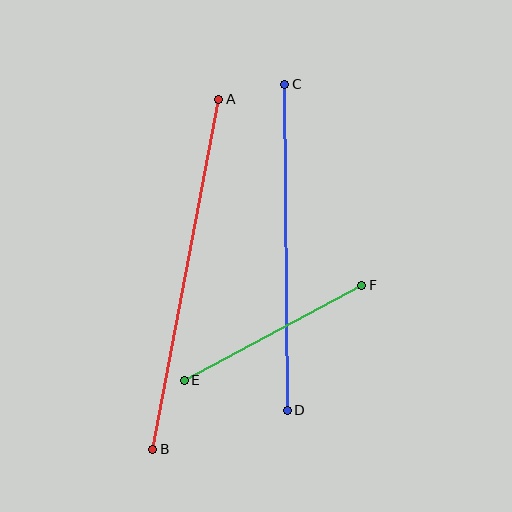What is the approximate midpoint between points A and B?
The midpoint is at approximately (186, 274) pixels.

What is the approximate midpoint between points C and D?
The midpoint is at approximately (286, 247) pixels.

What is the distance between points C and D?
The distance is approximately 326 pixels.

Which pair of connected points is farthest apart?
Points A and B are farthest apart.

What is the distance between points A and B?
The distance is approximately 357 pixels.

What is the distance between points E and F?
The distance is approximately 201 pixels.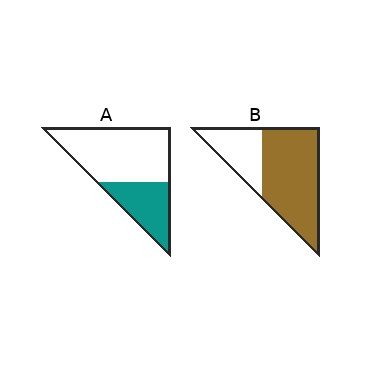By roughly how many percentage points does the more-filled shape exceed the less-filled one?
By roughly 35 percentage points (B over A).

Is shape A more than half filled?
No.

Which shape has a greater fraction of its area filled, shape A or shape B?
Shape B.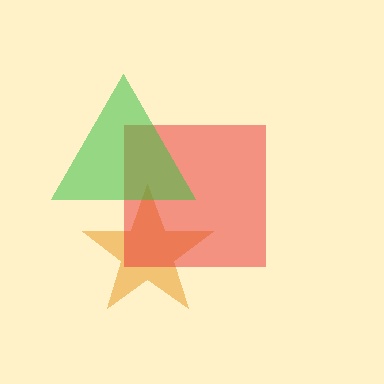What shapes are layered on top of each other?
The layered shapes are: an orange star, a red square, a green triangle.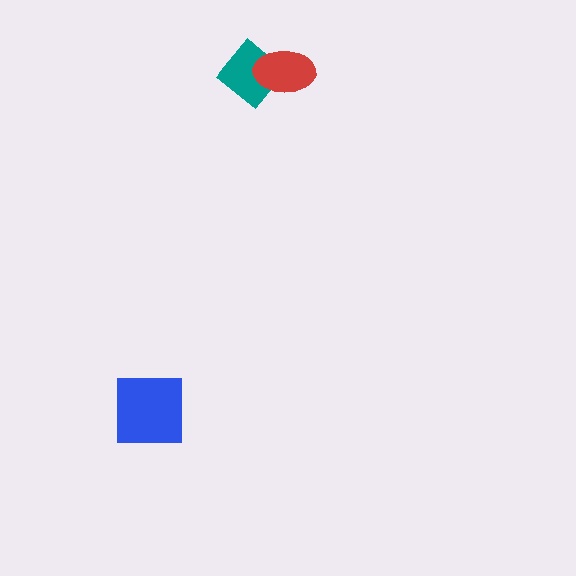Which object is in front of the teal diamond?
The red ellipse is in front of the teal diamond.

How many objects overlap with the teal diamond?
1 object overlaps with the teal diamond.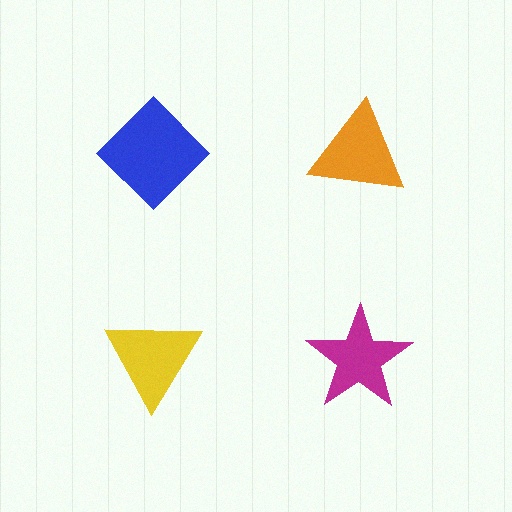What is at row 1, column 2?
An orange triangle.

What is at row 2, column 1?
A yellow triangle.